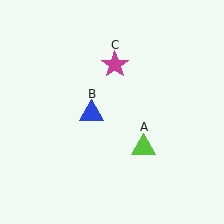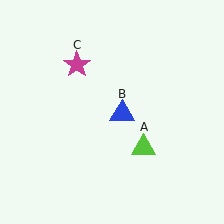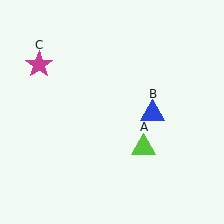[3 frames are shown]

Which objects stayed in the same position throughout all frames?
Lime triangle (object A) remained stationary.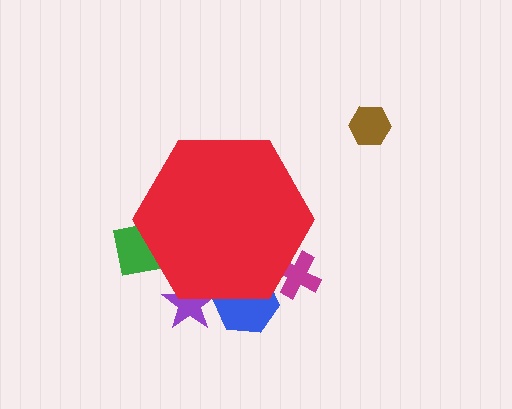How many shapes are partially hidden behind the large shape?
4 shapes are partially hidden.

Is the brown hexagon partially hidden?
No, the brown hexagon is fully visible.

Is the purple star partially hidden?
Yes, the purple star is partially hidden behind the red hexagon.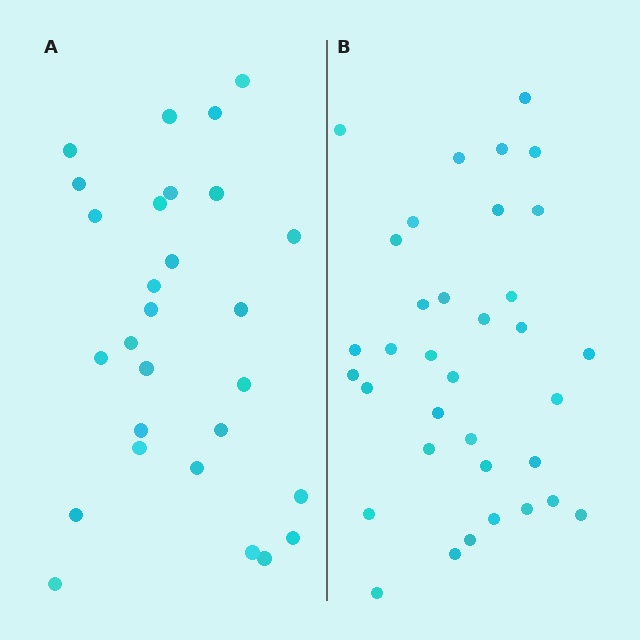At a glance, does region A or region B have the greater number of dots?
Region B (the right region) has more dots.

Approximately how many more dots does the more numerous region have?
Region B has roughly 8 or so more dots than region A.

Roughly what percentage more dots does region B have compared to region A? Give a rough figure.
About 25% more.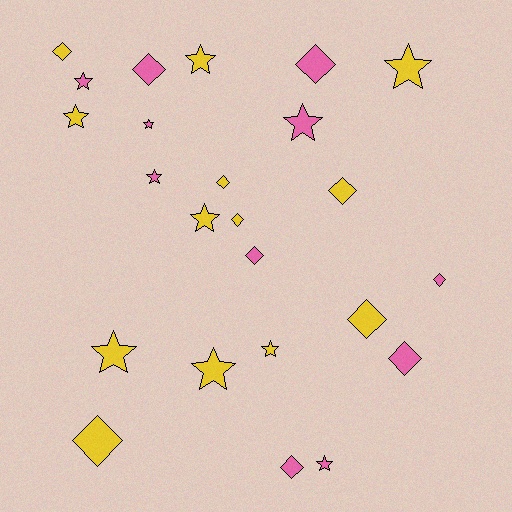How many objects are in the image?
There are 24 objects.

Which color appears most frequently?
Yellow, with 13 objects.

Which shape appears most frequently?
Star, with 12 objects.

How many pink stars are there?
There are 5 pink stars.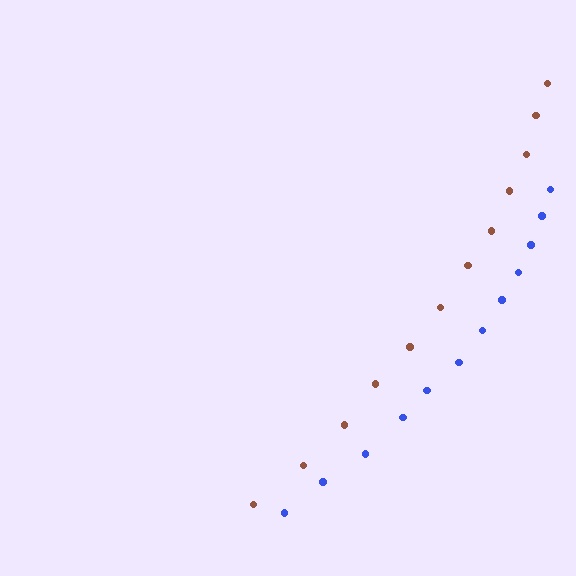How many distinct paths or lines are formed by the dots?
There are 2 distinct paths.